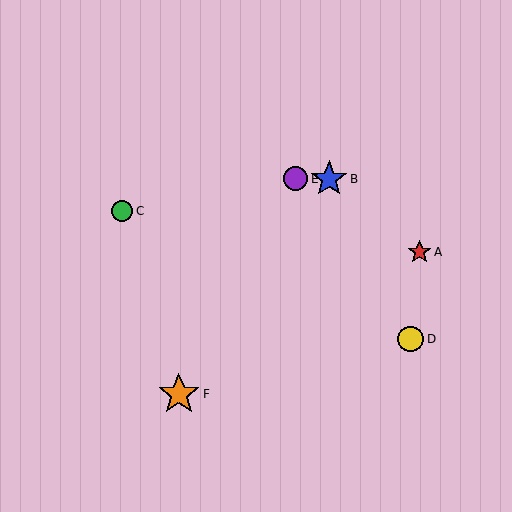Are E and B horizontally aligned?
Yes, both are at y≈179.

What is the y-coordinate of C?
Object C is at y≈211.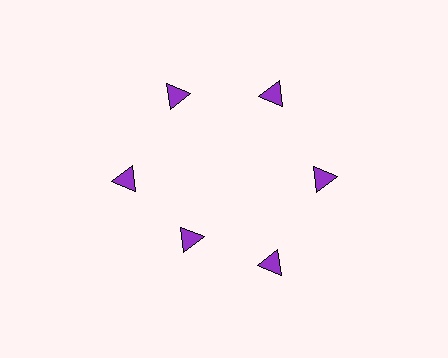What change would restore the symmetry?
The symmetry would be restored by moving it outward, back onto the ring so that all 6 triangles sit at equal angles and equal distance from the center.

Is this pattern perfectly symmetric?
No. The 6 purple triangles are arranged in a ring, but one element near the 7 o'clock position is pulled inward toward the center, breaking the 6-fold rotational symmetry.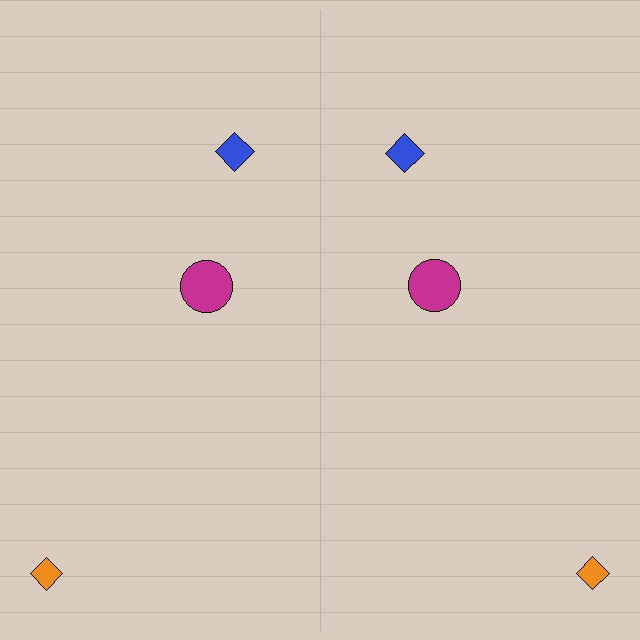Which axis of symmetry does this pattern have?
The pattern has a vertical axis of symmetry running through the center of the image.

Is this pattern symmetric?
Yes, this pattern has bilateral (reflection) symmetry.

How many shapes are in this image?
There are 6 shapes in this image.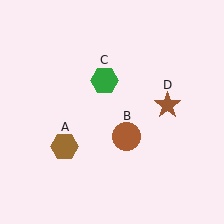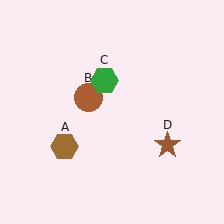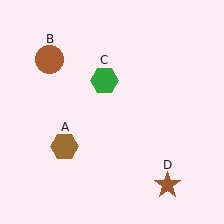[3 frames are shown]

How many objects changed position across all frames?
2 objects changed position: brown circle (object B), brown star (object D).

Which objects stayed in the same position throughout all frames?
Brown hexagon (object A) and green hexagon (object C) remained stationary.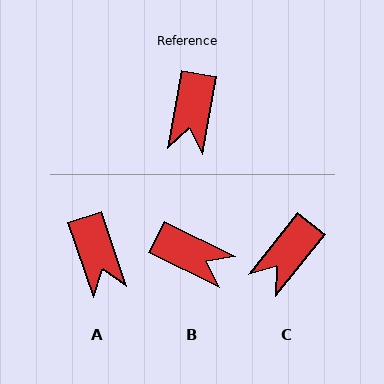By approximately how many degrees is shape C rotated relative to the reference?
Approximately 29 degrees clockwise.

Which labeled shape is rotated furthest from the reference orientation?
B, about 74 degrees away.